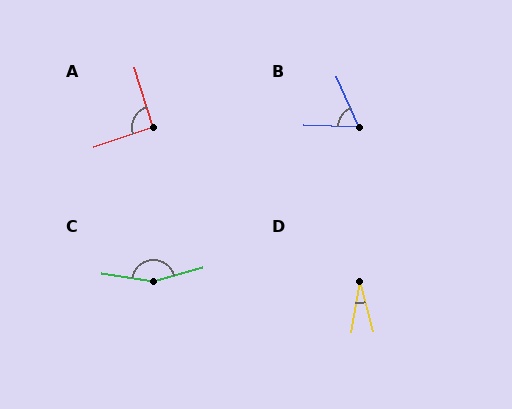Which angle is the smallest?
D, at approximately 25 degrees.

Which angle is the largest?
C, at approximately 155 degrees.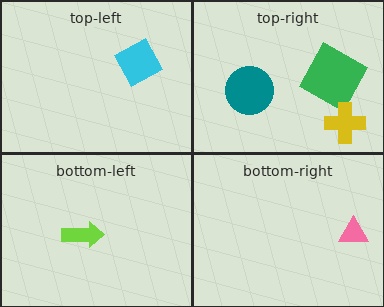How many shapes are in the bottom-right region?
1.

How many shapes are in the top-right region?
3.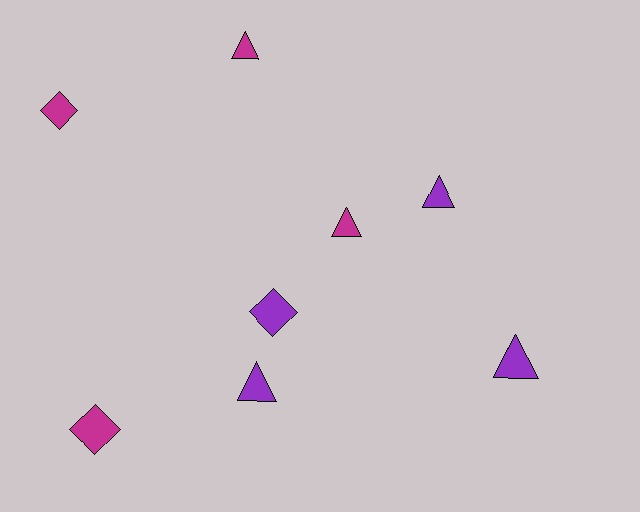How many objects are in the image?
There are 8 objects.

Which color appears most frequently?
Magenta, with 4 objects.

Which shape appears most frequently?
Triangle, with 5 objects.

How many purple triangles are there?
There are 3 purple triangles.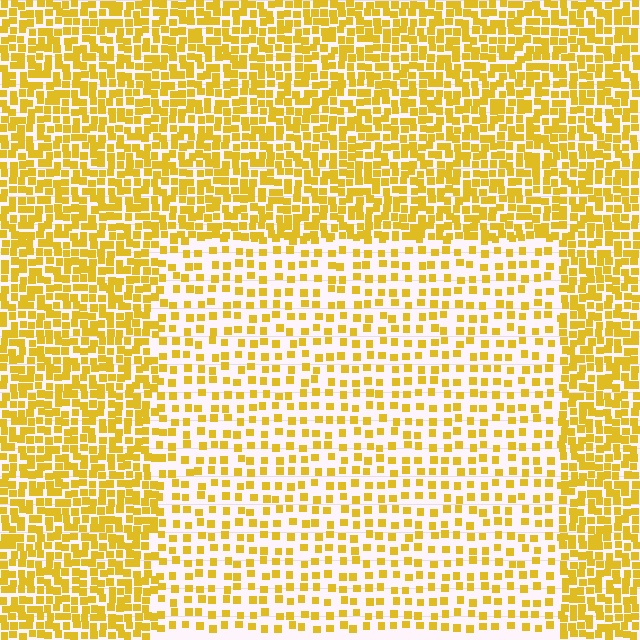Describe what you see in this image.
The image contains small yellow elements arranged at two different densities. A rectangle-shaped region is visible where the elements are less densely packed than the surrounding area.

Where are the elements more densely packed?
The elements are more densely packed outside the rectangle boundary.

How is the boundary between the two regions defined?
The boundary is defined by a change in element density (approximately 2.1x ratio). All elements are the same color, size, and shape.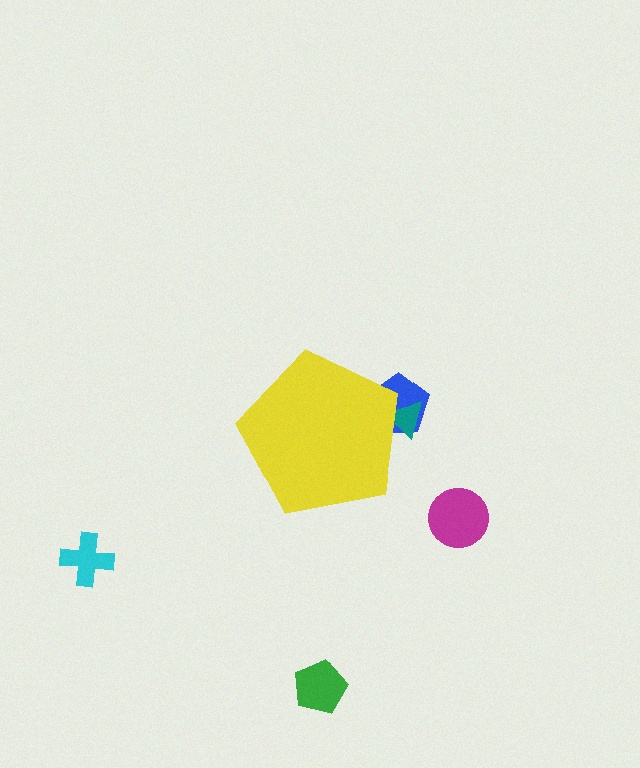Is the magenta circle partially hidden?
No, the magenta circle is fully visible.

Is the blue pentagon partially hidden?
Yes, the blue pentagon is partially hidden behind the yellow pentagon.